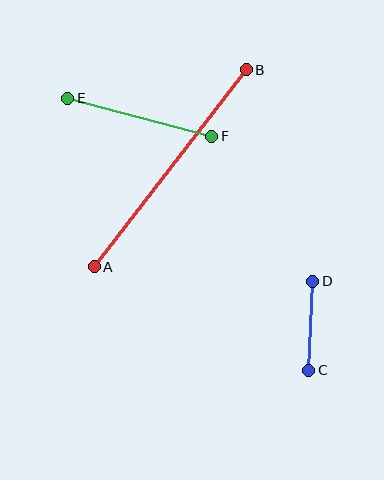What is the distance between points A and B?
The distance is approximately 249 pixels.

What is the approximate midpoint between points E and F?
The midpoint is at approximately (140, 117) pixels.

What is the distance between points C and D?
The distance is approximately 89 pixels.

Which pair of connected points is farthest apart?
Points A and B are farthest apart.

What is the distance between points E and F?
The distance is approximately 149 pixels.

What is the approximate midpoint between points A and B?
The midpoint is at approximately (170, 168) pixels.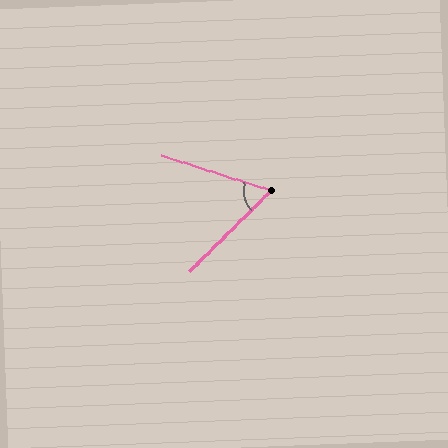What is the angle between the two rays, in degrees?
Approximately 62 degrees.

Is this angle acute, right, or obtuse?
It is acute.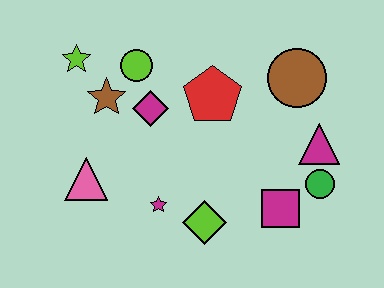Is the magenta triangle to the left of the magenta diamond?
No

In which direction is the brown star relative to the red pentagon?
The brown star is to the left of the red pentagon.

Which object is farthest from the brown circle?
The pink triangle is farthest from the brown circle.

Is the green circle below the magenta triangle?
Yes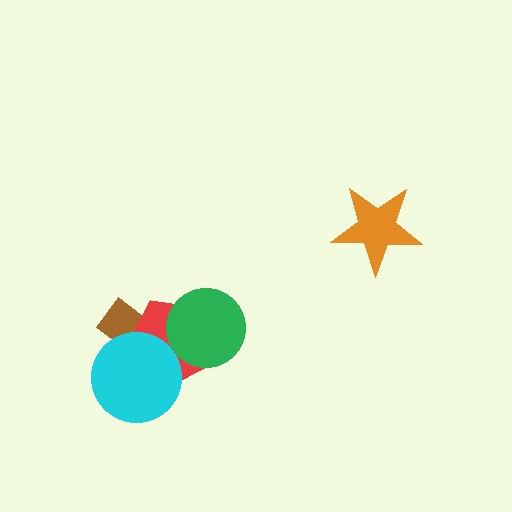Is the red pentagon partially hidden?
Yes, it is partially covered by another shape.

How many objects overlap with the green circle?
1 object overlaps with the green circle.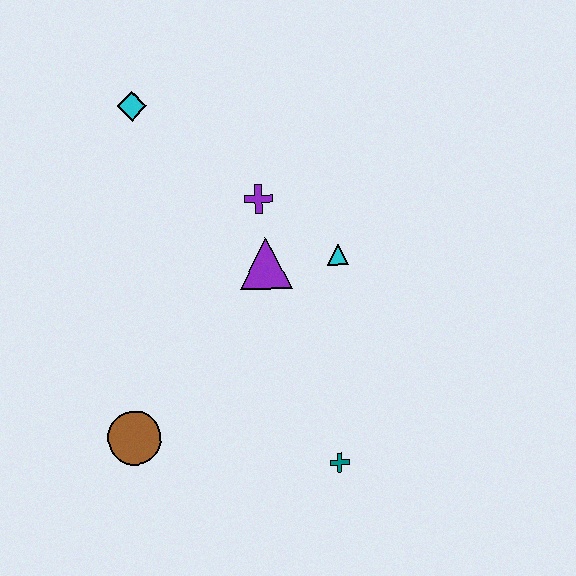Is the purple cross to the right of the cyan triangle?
No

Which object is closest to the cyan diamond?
The purple cross is closest to the cyan diamond.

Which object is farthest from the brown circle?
The cyan diamond is farthest from the brown circle.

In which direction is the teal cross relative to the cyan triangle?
The teal cross is below the cyan triangle.